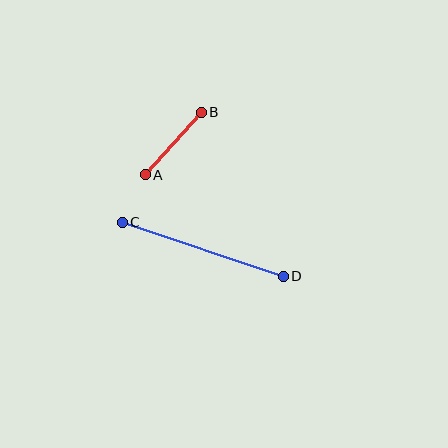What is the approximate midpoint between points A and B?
The midpoint is at approximately (173, 144) pixels.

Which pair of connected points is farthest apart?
Points C and D are farthest apart.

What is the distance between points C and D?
The distance is approximately 170 pixels.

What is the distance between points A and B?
The distance is approximately 84 pixels.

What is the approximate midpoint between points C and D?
The midpoint is at approximately (203, 249) pixels.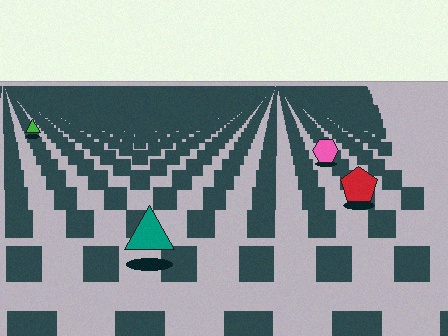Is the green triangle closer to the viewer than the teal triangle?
No. The teal triangle is closer — you can tell from the texture gradient: the ground texture is coarser near it.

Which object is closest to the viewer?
The teal triangle is closest. The texture marks near it are larger and more spread out.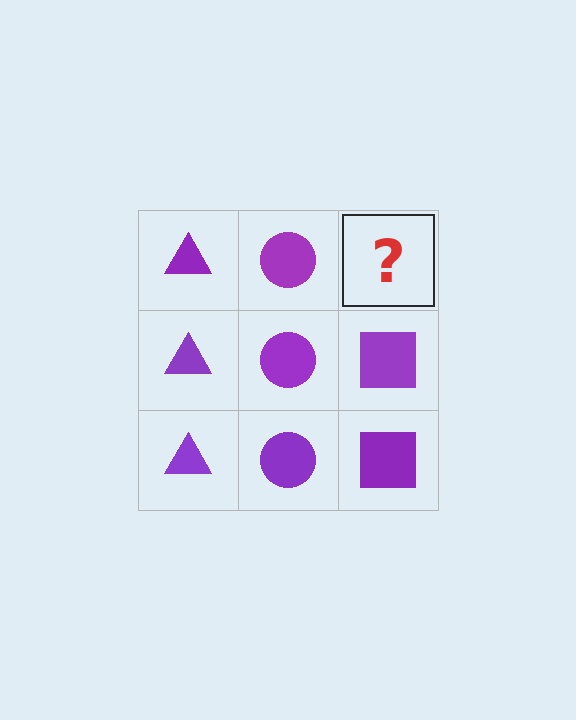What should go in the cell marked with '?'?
The missing cell should contain a purple square.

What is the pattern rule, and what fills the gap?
The rule is that each column has a consistent shape. The gap should be filled with a purple square.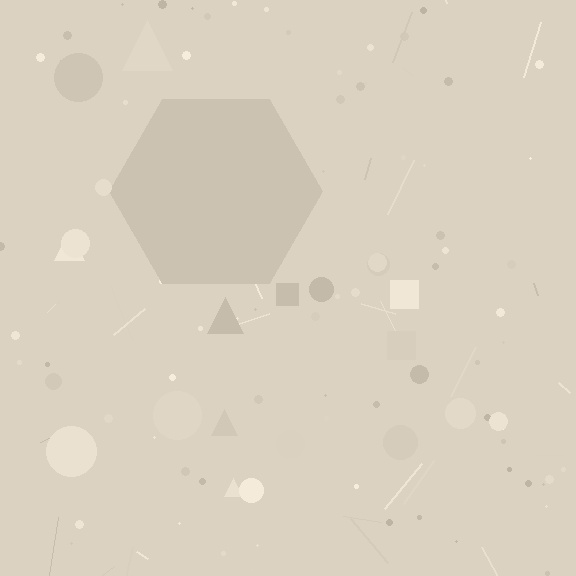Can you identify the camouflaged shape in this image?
The camouflaged shape is a hexagon.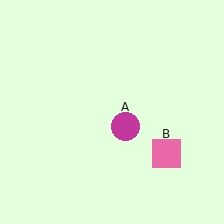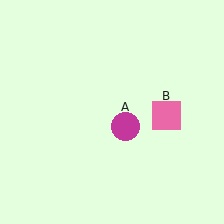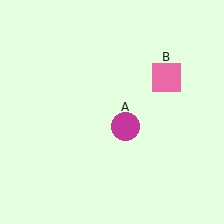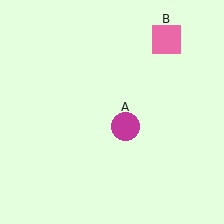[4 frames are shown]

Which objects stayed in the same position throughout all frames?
Magenta circle (object A) remained stationary.